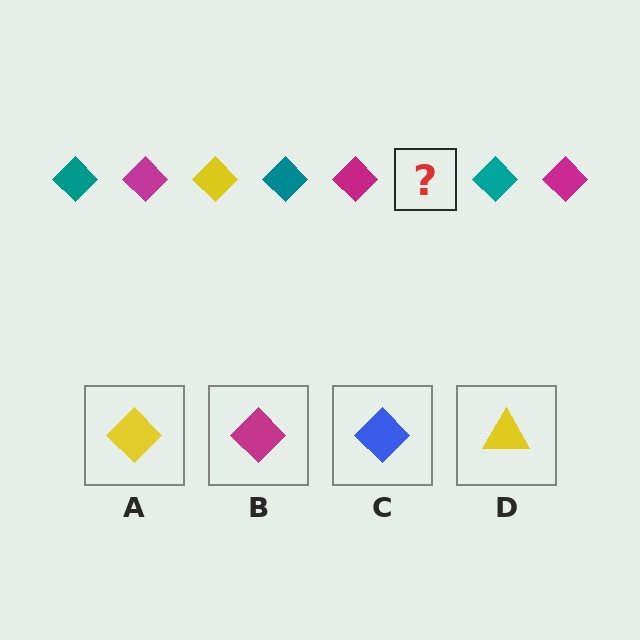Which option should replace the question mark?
Option A.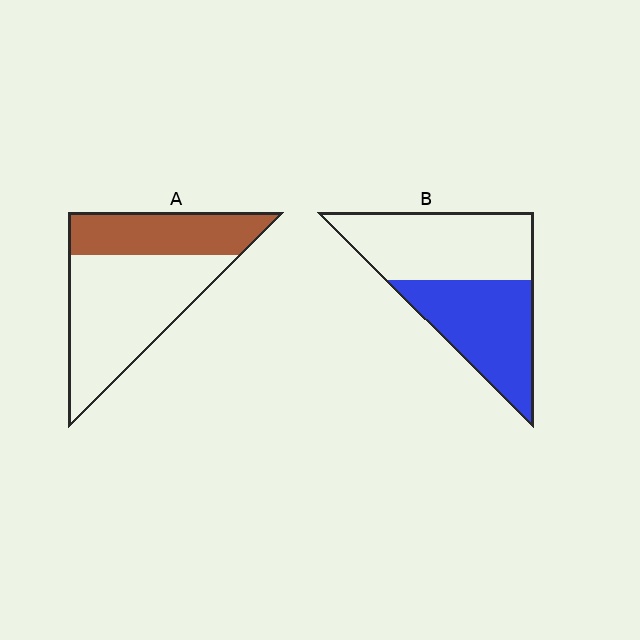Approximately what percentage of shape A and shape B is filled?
A is approximately 35% and B is approximately 45%.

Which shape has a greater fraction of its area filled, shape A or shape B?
Shape B.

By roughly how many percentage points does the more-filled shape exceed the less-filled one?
By roughly 10 percentage points (B over A).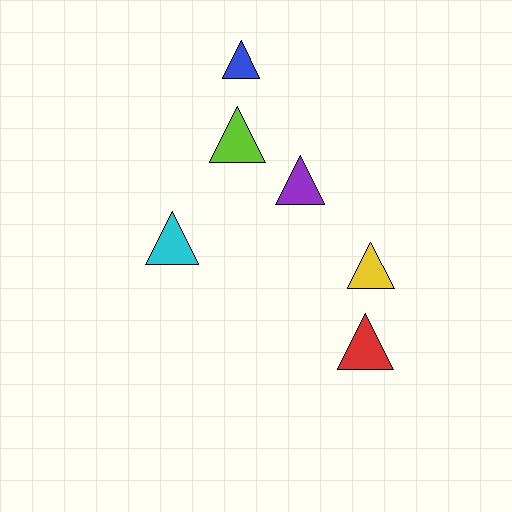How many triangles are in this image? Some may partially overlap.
There are 6 triangles.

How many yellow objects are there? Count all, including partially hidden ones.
There is 1 yellow object.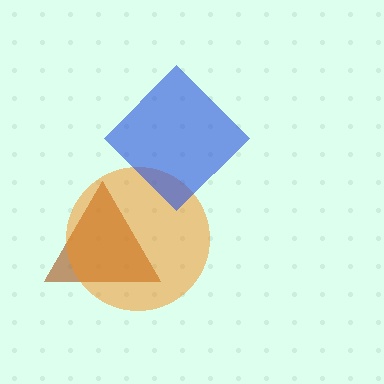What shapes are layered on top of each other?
The layered shapes are: a brown triangle, an orange circle, a blue diamond.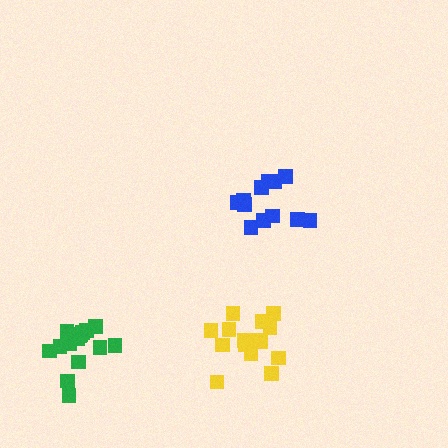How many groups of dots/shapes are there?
There are 3 groups.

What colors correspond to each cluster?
The clusters are colored: blue, green, yellow.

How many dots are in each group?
Group 1: 13 dots, Group 2: 15 dots, Group 3: 15 dots (43 total).